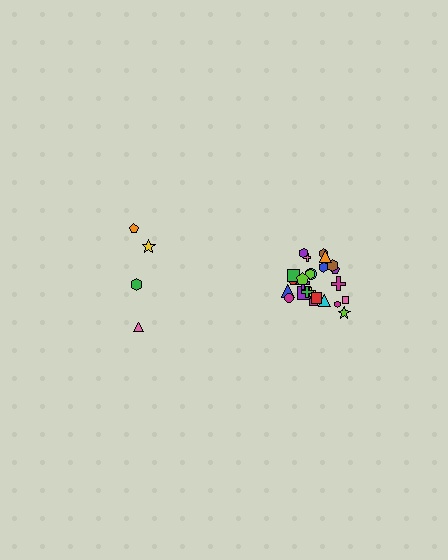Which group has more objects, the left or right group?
The right group.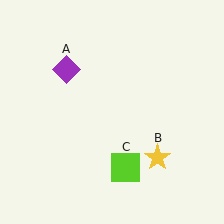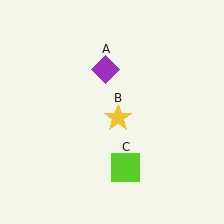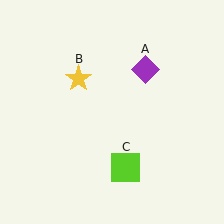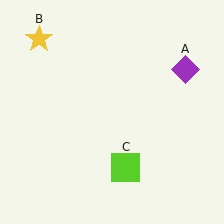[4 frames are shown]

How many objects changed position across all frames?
2 objects changed position: purple diamond (object A), yellow star (object B).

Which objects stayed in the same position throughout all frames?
Lime square (object C) remained stationary.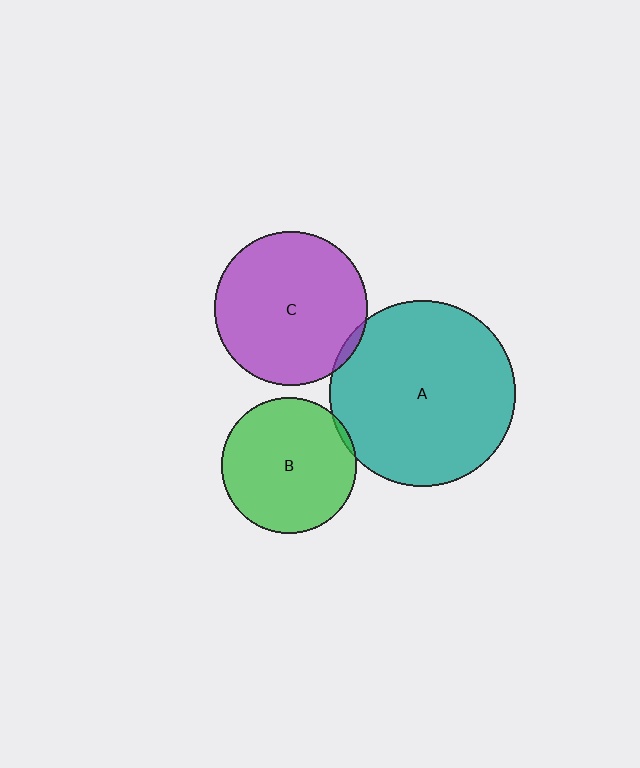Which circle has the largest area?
Circle A (teal).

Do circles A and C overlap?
Yes.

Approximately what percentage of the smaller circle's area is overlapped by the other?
Approximately 5%.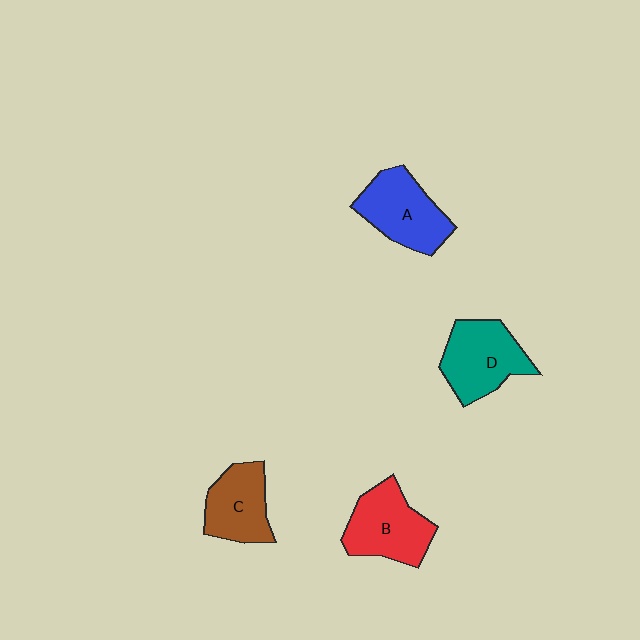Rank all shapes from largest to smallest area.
From largest to smallest: D (teal), B (red), A (blue), C (brown).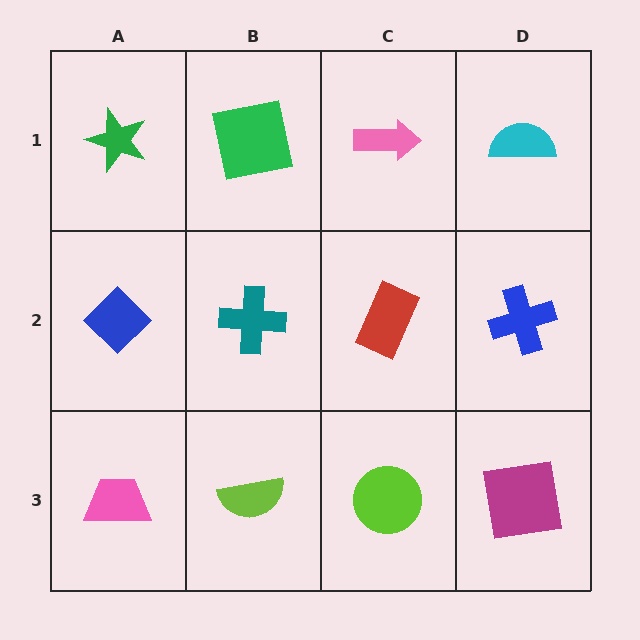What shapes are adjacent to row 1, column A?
A blue diamond (row 2, column A), a green square (row 1, column B).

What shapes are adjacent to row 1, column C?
A red rectangle (row 2, column C), a green square (row 1, column B), a cyan semicircle (row 1, column D).